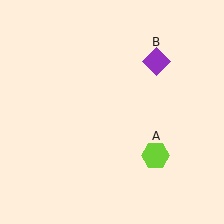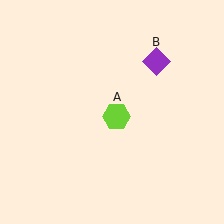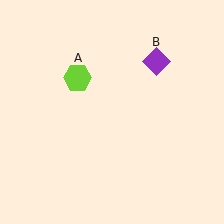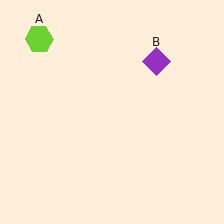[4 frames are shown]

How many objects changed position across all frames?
1 object changed position: lime hexagon (object A).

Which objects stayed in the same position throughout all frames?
Purple diamond (object B) remained stationary.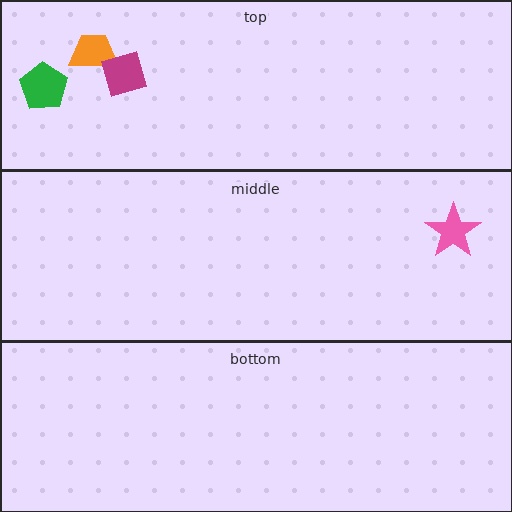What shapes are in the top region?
The orange trapezoid, the green pentagon, the magenta diamond.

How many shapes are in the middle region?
1.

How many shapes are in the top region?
3.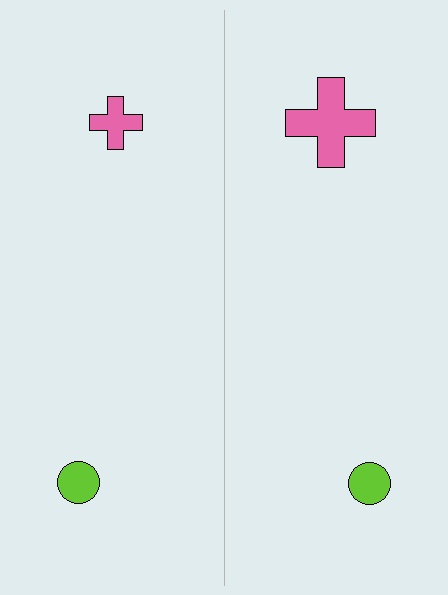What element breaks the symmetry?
The pink cross on the right side has a different size than its mirror counterpart.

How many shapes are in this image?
There are 4 shapes in this image.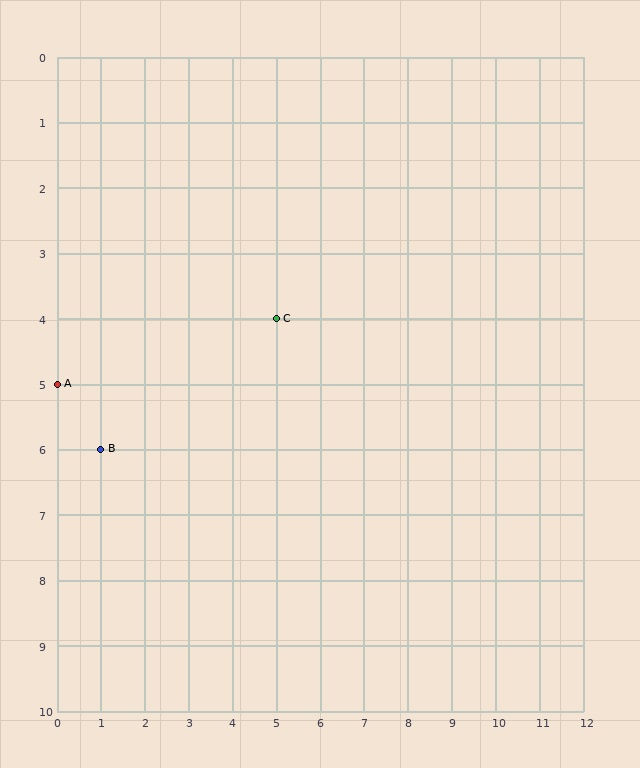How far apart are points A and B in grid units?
Points A and B are 1 column and 1 row apart (about 1.4 grid units diagonally).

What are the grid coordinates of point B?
Point B is at grid coordinates (1, 6).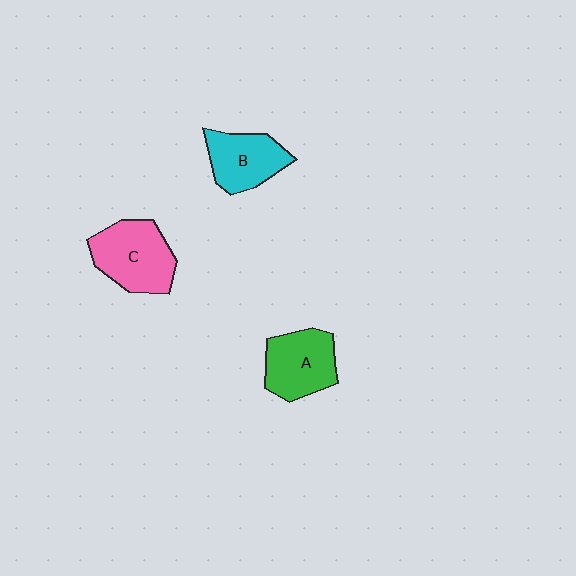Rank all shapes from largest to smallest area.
From largest to smallest: C (pink), A (green), B (cyan).